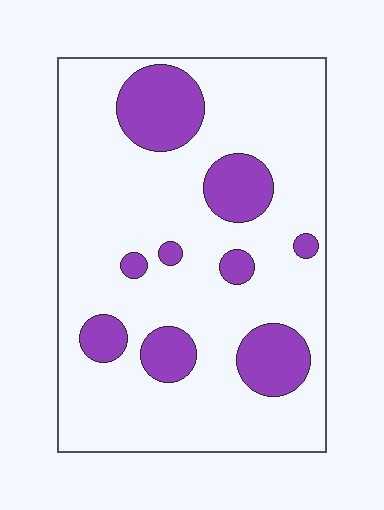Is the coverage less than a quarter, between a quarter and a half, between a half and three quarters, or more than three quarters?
Less than a quarter.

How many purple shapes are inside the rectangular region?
9.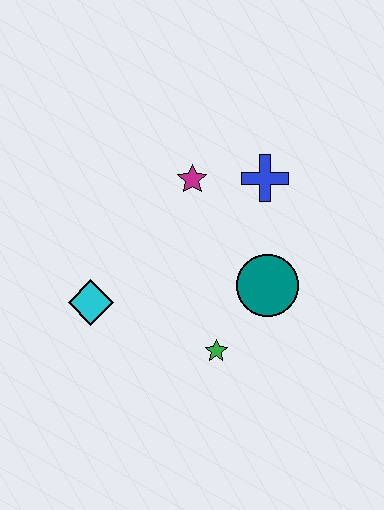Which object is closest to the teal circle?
The green star is closest to the teal circle.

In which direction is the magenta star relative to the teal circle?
The magenta star is above the teal circle.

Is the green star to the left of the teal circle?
Yes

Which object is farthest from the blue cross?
The cyan diamond is farthest from the blue cross.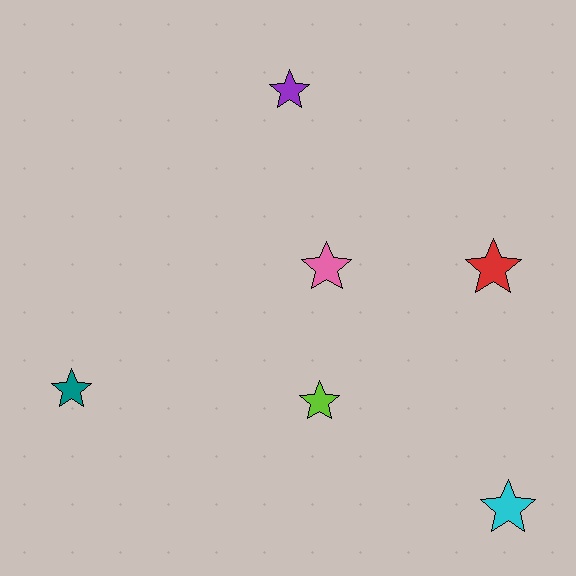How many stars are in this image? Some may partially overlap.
There are 6 stars.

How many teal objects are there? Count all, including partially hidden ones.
There is 1 teal object.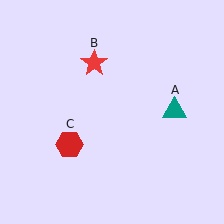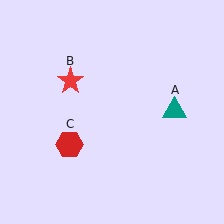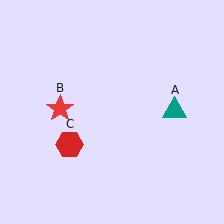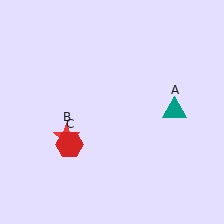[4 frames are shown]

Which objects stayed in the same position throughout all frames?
Teal triangle (object A) and red hexagon (object C) remained stationary.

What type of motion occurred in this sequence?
The red star (object B) rotated counterclockwise around the center of the scene.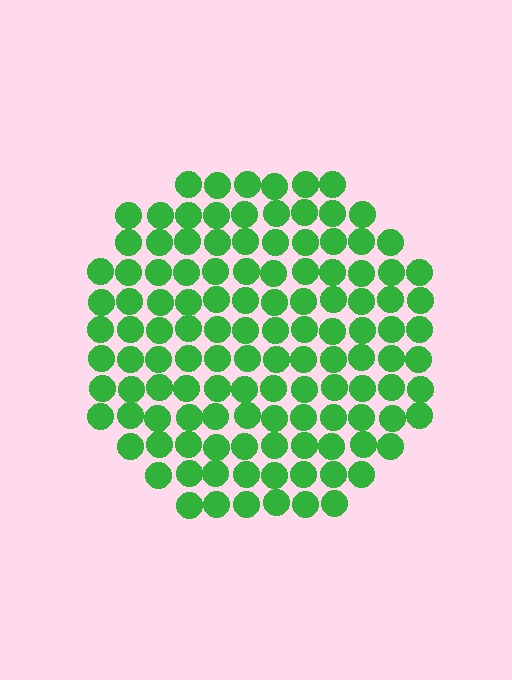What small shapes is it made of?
It is made of small circles.